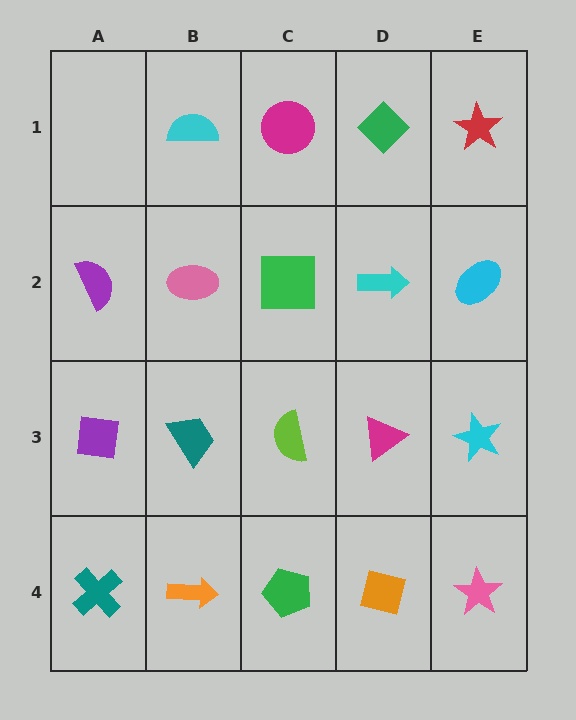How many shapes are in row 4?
5 shapes.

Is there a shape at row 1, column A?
No, that cell is empty.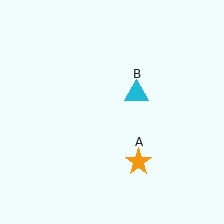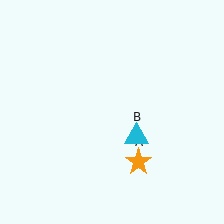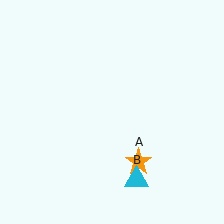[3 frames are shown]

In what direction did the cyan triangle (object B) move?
The cyan triangle (object B) moved down.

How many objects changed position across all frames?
1 object changed position: cyan triangle (object B).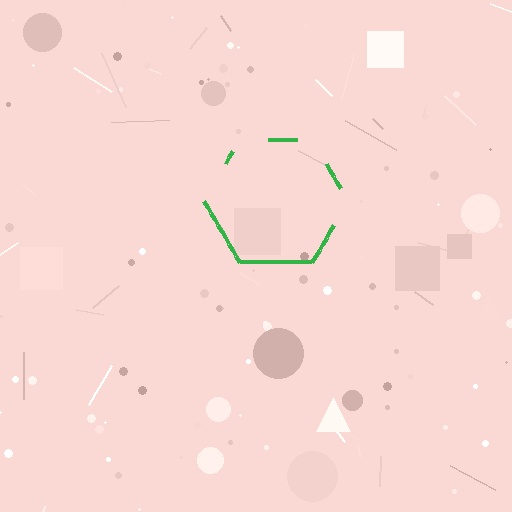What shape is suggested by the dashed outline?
The dashed outline suggests a hexagon.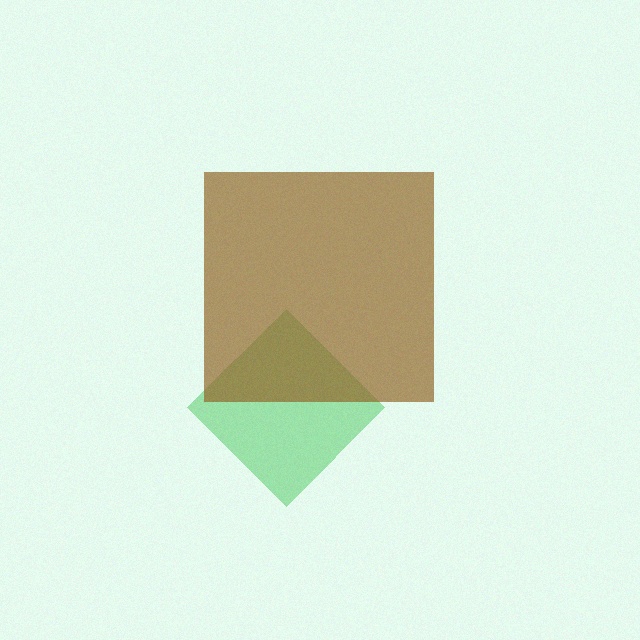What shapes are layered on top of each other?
The layered shapes are: a green diamond, a brown square.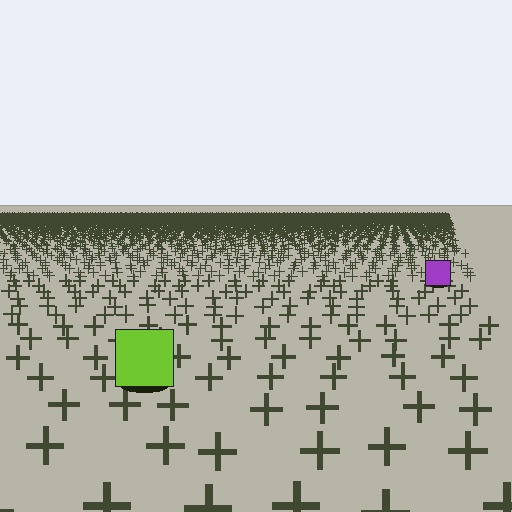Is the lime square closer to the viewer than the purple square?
Yes. The lime square is closer — you can tell from the texture gradient: the ground texture is coarser near it.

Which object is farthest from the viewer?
The purple square is farthest from the viewer. It appears smaller and the ground texture around it is denser.